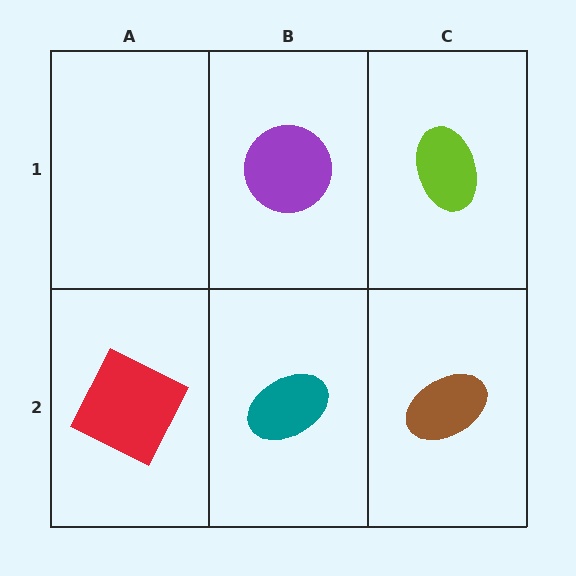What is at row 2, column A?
A red square.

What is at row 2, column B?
A teal ellipse.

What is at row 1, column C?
A lime ellipse.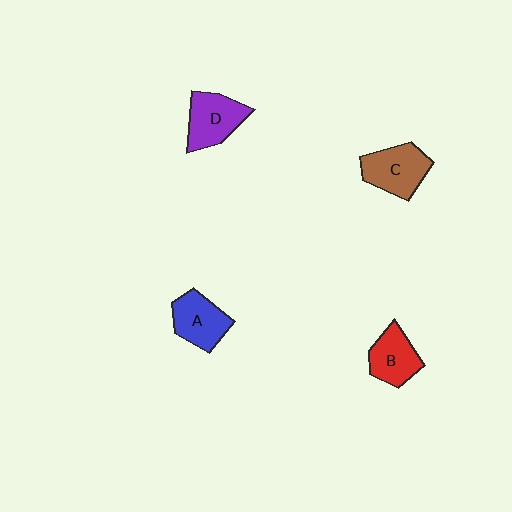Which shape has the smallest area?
Shape B (red).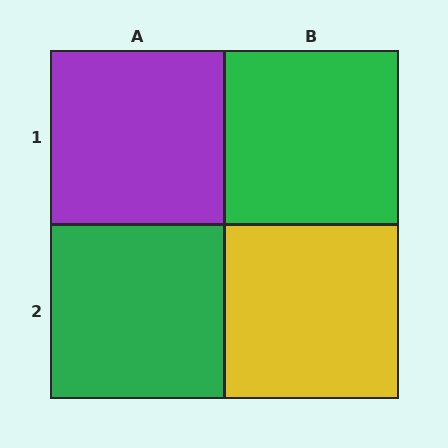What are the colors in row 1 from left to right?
Purple, green.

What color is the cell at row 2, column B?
Yellow.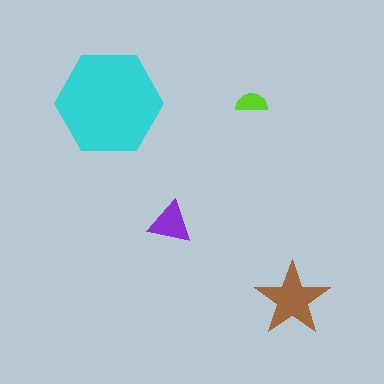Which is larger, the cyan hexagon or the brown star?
The cyan hexagon.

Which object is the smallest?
The lime semicircle.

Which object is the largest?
The cyan hexagon.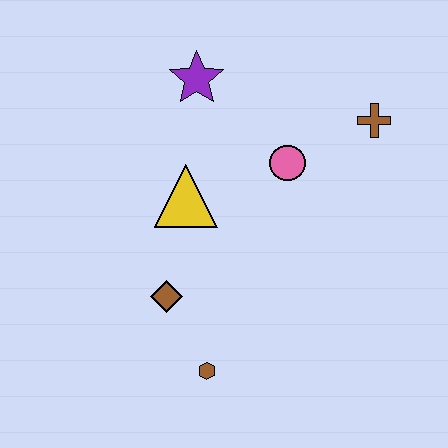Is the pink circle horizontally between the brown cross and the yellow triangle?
Yes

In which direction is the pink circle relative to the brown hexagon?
The pink circle is above the brown hexagon.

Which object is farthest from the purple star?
The brown hexagon is farthest from the purple star.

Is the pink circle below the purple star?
Yes